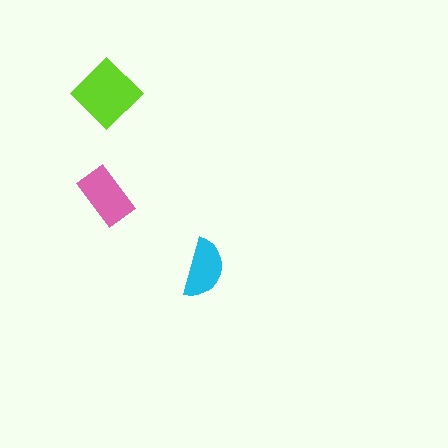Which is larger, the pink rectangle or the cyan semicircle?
The pink rectangle.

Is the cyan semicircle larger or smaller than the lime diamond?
Smaller.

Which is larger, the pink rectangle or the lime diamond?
The lime diamond.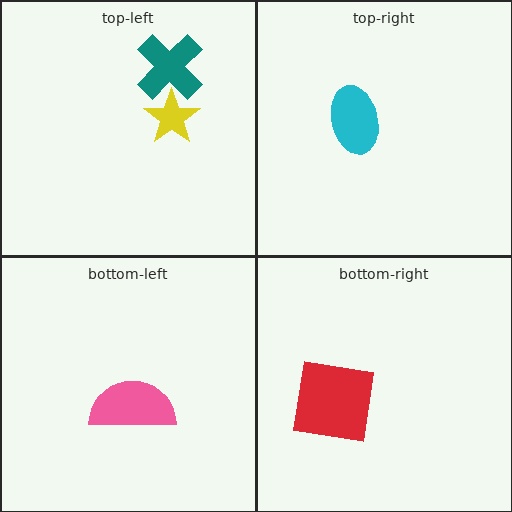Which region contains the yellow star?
The top-left region.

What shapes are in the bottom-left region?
The pink semicircle.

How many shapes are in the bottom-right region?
1.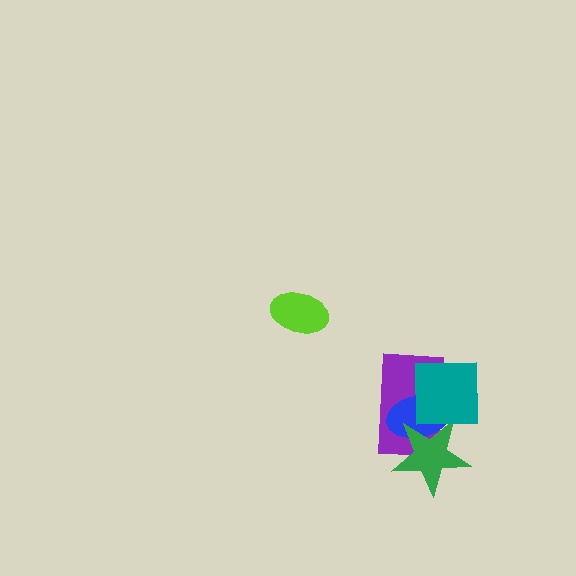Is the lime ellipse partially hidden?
No, no other shape covers it.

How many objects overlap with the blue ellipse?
3 objects overlap with the blue ellipse.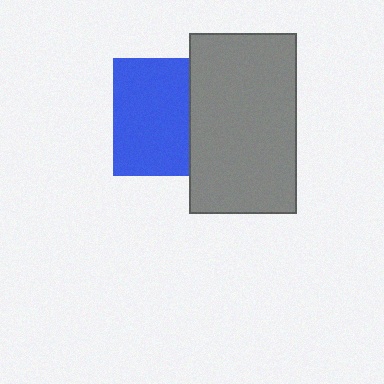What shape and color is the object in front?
The object in front is a gray rectangle.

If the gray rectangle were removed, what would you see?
You would see the complete blue square.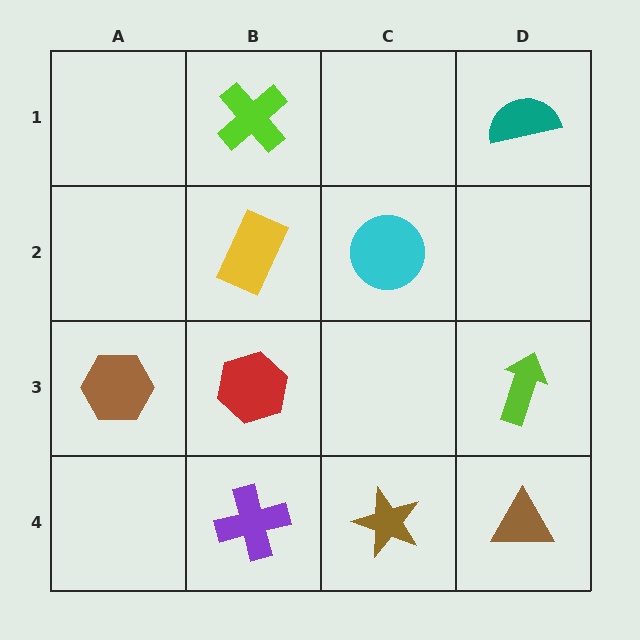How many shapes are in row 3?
3 shapes.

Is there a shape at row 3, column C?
No, that cell is empty.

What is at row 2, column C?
A cyan circle.